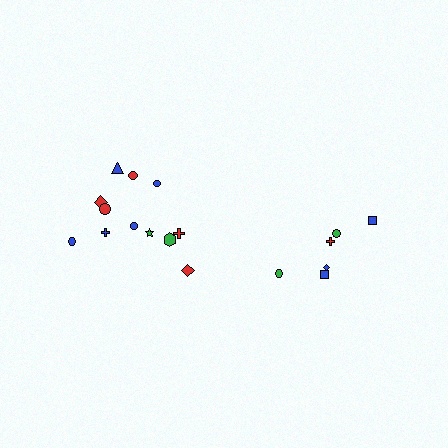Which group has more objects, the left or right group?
The left group.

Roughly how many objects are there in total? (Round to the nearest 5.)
Roughly 20 objects in total.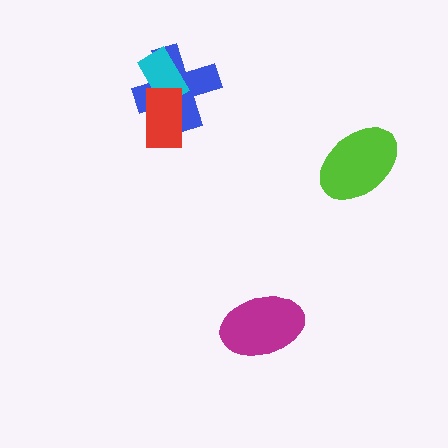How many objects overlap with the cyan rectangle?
2 objects overlap with the cyan rectangle.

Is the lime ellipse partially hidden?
No, no other shape covers it.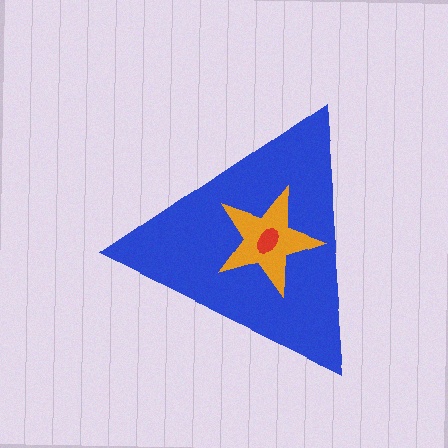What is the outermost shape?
The blue triangle.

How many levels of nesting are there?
3.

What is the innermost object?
The red ellipse.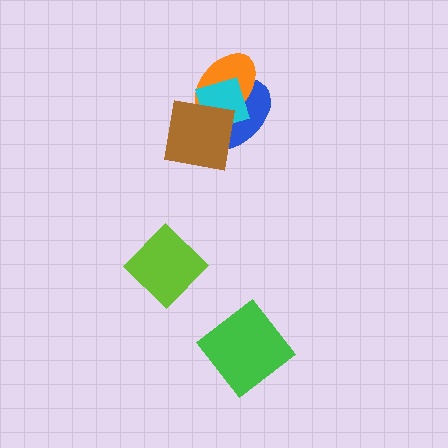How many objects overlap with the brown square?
3 objects overlap with the brown square.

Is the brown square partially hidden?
No, no other shape covers it.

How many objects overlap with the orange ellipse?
3 objects overlap with the orange ellipse.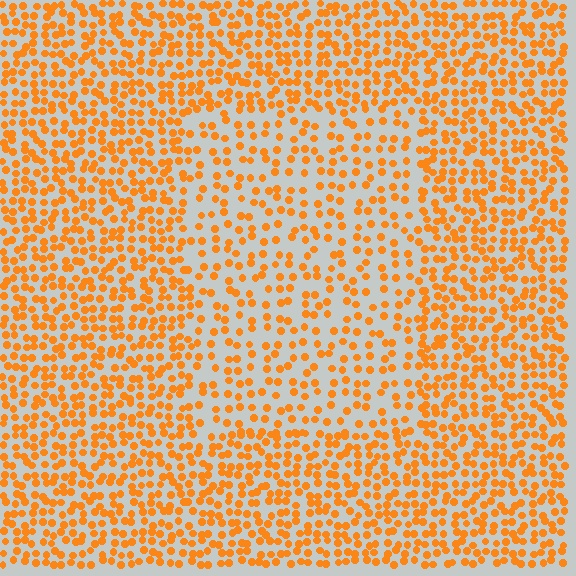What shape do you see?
I see a rectangle.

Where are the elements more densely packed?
The elements are more densely packed outside the rectangle boundary.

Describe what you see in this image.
The image contains small orange elements arranged at two different densities. A rectangle-shaped region is visible where the elements are less densely packed than the surrounding area.